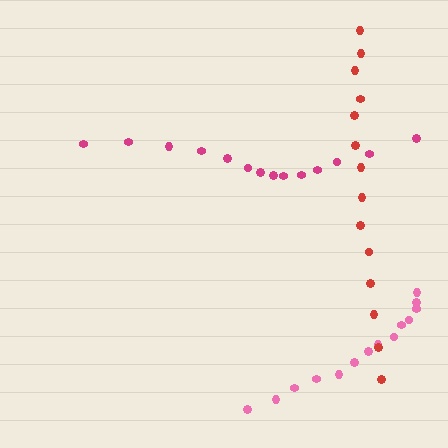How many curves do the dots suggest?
There are 3 distinct paths.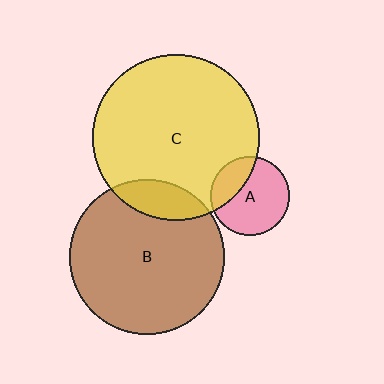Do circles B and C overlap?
Yes.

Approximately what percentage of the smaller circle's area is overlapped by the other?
Approximately 15%.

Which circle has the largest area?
Circle C (yellow).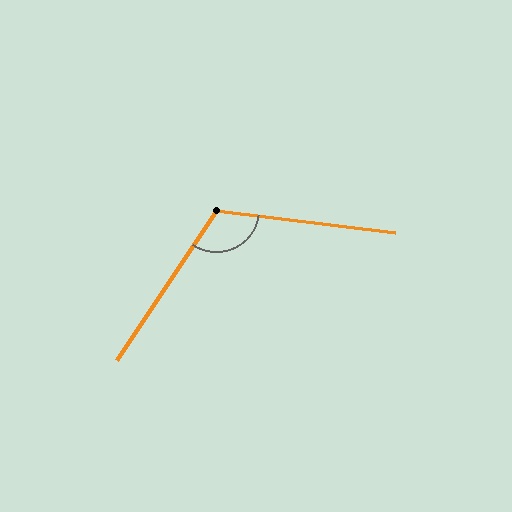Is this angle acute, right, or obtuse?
It is obtuse.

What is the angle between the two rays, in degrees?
Approximately 116 degrees.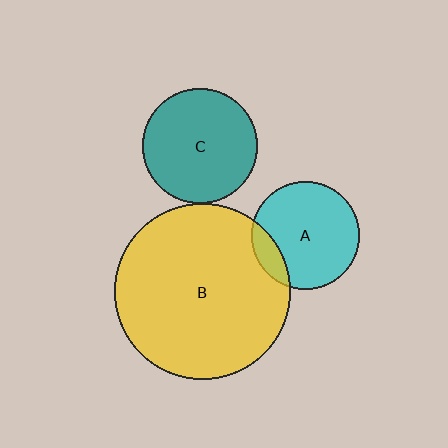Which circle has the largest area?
Circle B (yellow).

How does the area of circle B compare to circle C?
Approximately 2.3 times.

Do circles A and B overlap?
Yes.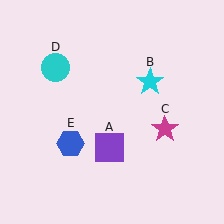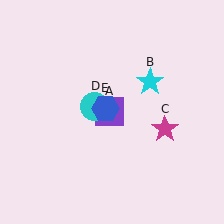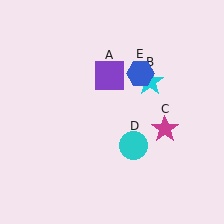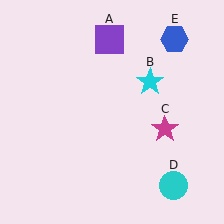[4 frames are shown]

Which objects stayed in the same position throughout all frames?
Cyan star (object B) and magenta star (object C) remained stationary.